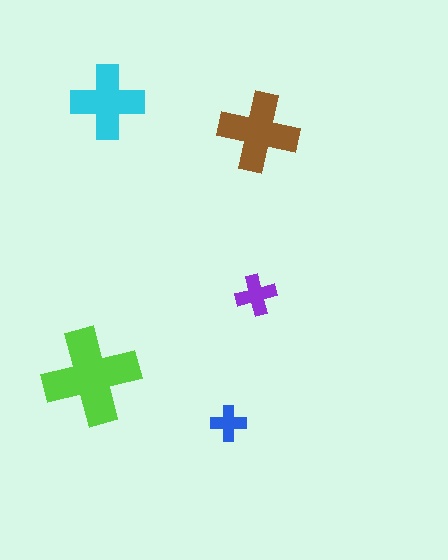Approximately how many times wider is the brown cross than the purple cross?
About 2 times wider.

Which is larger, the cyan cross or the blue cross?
The cyan one.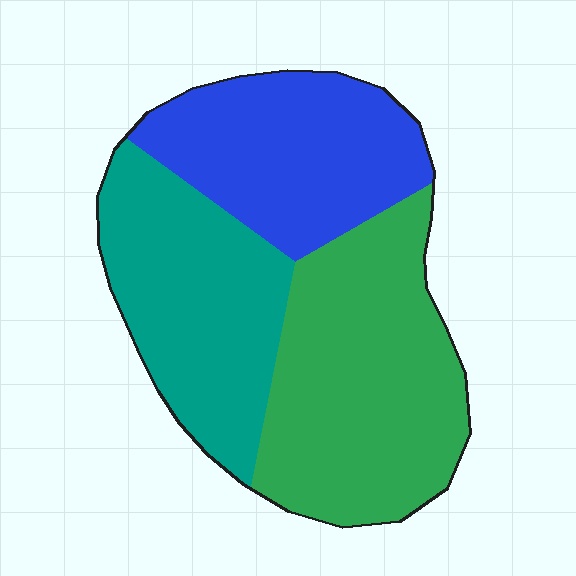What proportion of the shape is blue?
Blue takes up about one quarter (1/4) of the shape.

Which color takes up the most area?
Green, at roughly 40%.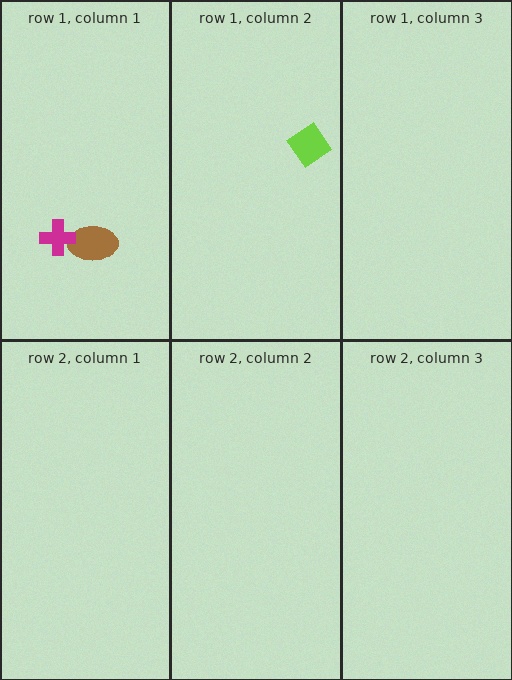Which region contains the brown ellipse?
The row 1, column 1 region.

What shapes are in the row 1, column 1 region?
The brown ellipse, the magenta cross.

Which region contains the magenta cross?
The row 1, column 1 region.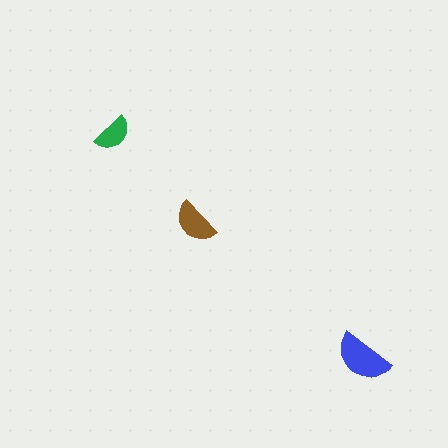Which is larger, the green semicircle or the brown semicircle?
The brown one.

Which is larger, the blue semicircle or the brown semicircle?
The blue one.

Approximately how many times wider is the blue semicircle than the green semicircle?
About 1.5 times wider.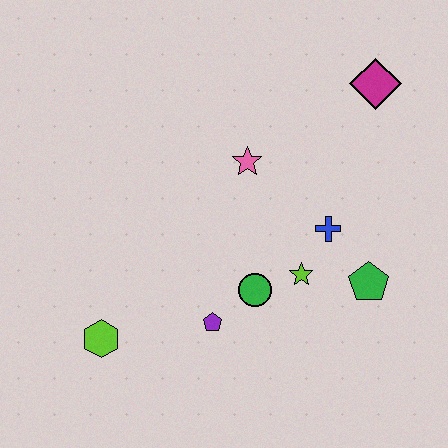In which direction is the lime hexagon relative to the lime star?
The lime hexagon is to the left of the lime star.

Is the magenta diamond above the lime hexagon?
Yes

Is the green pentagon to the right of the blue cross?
Yes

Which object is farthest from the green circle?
The magenta diamond is farthest from the green circle.